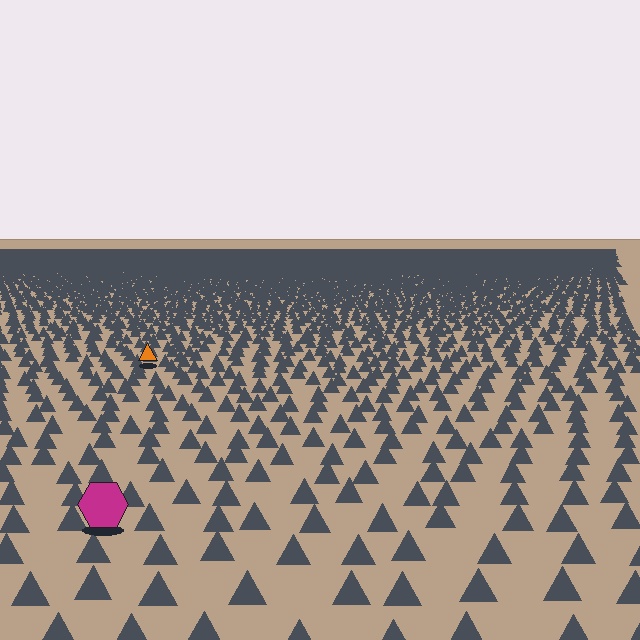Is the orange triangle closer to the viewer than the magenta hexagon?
No. The magenta hexagon is closer — you can tell from the texture gradient: the ground texture is coarser near it.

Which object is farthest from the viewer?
The orange triangle is farthest from the viewer. It appears smaller and the ground texture around it is denser.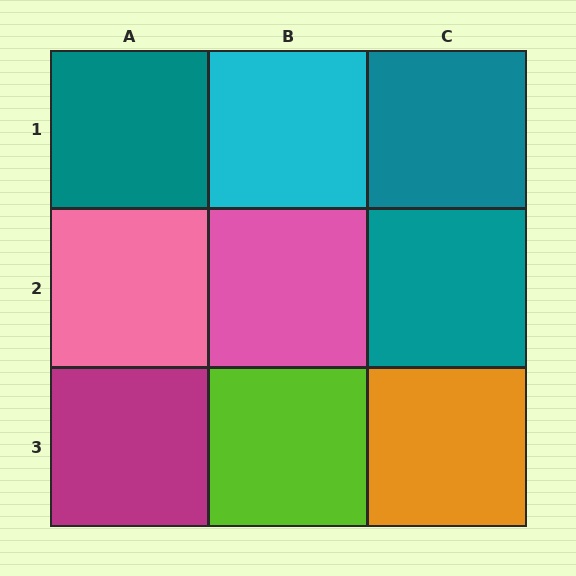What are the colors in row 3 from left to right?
Magenta, lime, orange.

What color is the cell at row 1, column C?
Teal.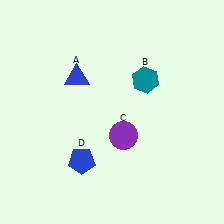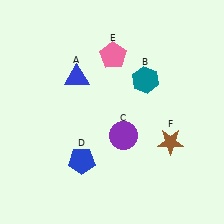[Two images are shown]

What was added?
A pink pentagon (E), a brown star (F) were added in Image 2.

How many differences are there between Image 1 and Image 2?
There are 2 differences between the two images.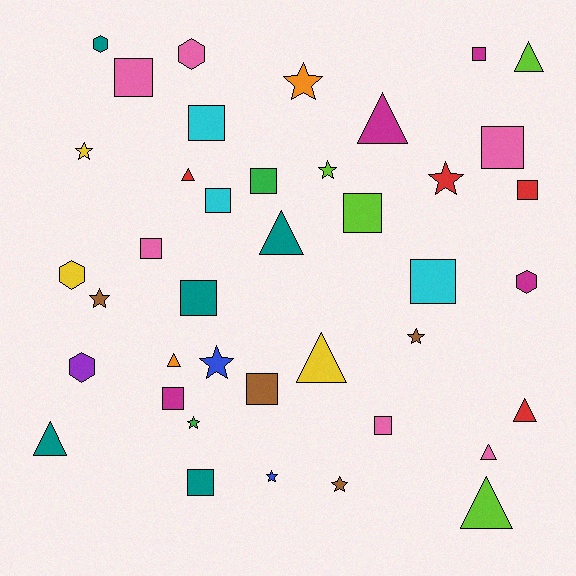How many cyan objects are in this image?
There are 3 cyan objects.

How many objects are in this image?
There are 40 objects.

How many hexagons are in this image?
There are 5 hexagons.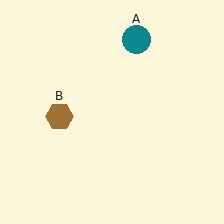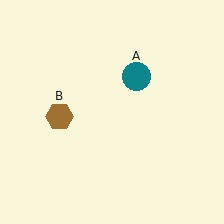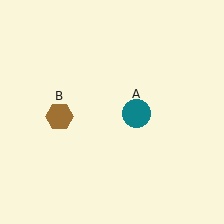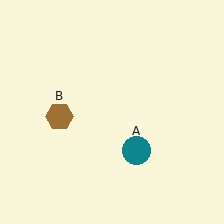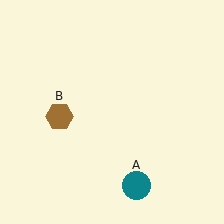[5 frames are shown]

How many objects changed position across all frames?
1 object changed position: teal circle (object A).